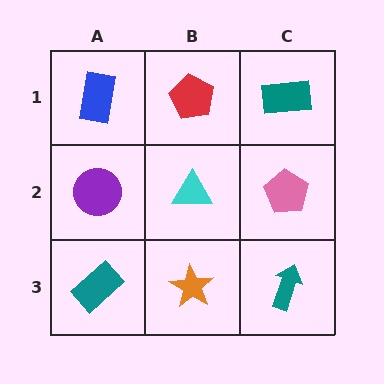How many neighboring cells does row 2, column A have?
3.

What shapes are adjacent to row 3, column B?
A cyan triangle (row 2, column B), a teal rectangle (row 3, column A), a teal arrow (row 3, column C).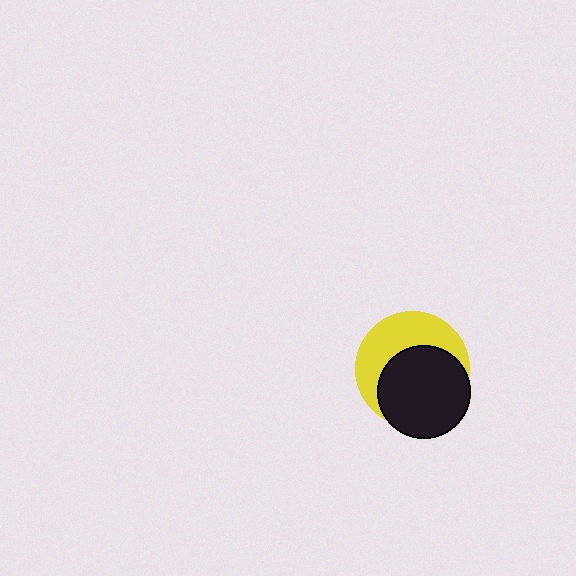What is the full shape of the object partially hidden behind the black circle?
The partially hidden object is a yellow circle.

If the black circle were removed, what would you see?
You would see the complete yellow circle.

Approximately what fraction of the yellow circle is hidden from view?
Roughly 55% of the yellow circle is hidden behind the black circle.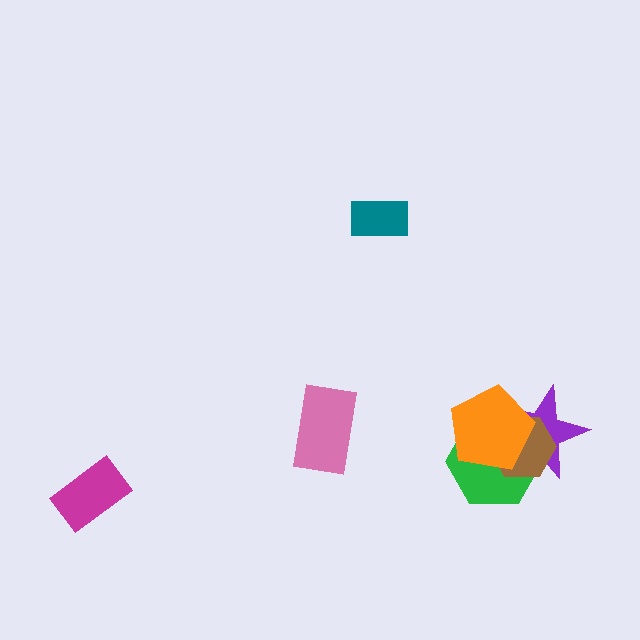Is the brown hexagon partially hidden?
Yes, it is partially covered by another shape.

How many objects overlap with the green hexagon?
3 objects overlap with the green hexagon.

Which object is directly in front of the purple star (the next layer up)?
The green hexagon is directly in front of the purple star.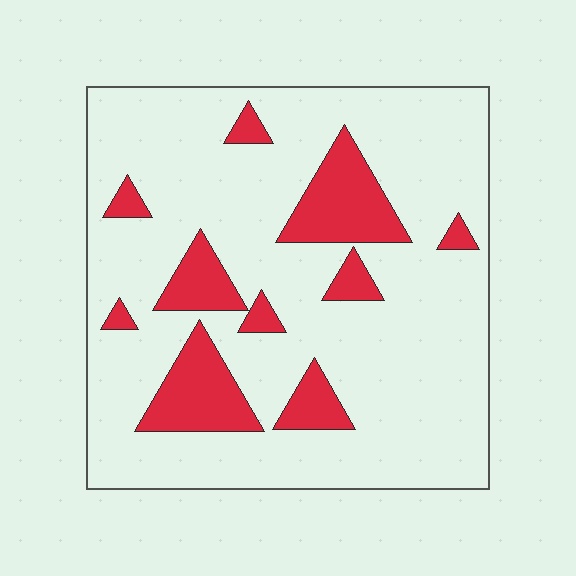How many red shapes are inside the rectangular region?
10.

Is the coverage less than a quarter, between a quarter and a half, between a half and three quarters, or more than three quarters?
Less than a quarter.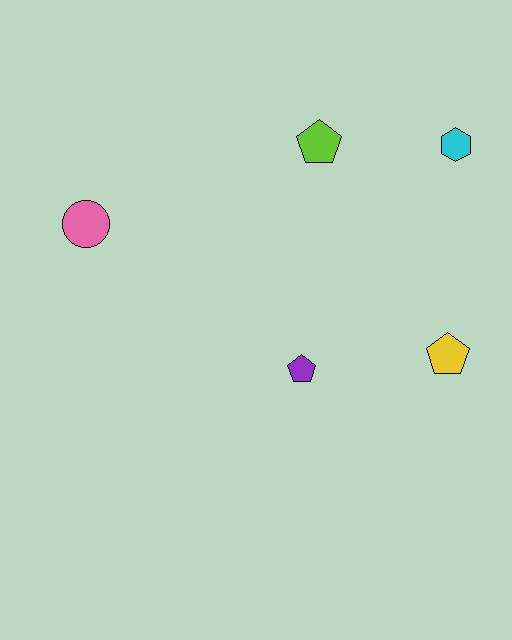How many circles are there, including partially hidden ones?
There is 1 circle.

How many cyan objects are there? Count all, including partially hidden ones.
There is 1 cyan object.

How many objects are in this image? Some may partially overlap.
There are 5 objects.